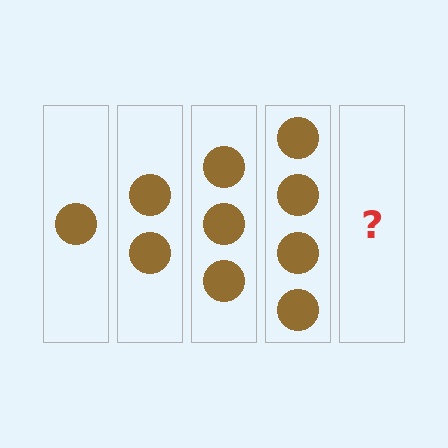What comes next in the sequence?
The next element should be 5 circles.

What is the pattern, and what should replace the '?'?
The pattern is that each step adds one more circle. The '?' should be 5 circles.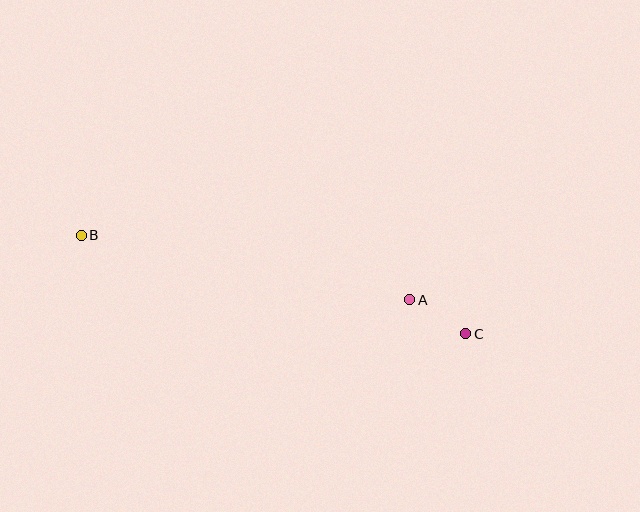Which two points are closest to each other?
Points A and C are closest to each other.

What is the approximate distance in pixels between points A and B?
The distance between A and B is approximately 335 pixels.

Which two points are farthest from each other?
Points B and C are farthest from each other.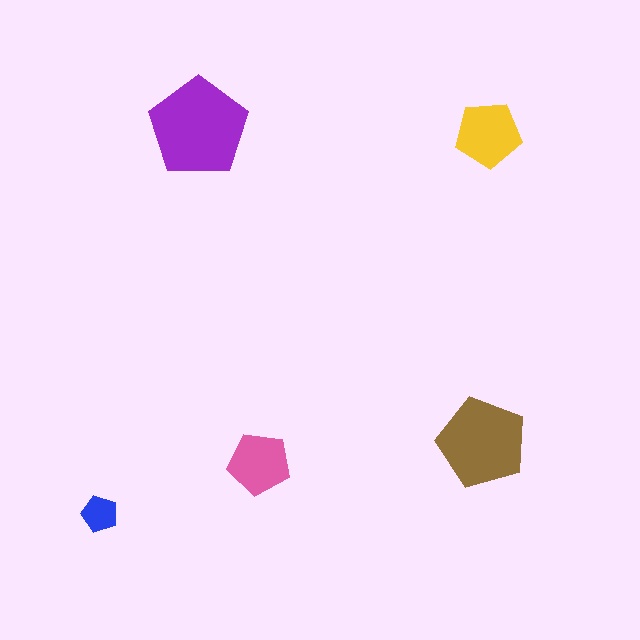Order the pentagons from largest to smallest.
the purple one, the brown one, the yellow one, the pink one, the blue one.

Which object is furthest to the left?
The blue pentagon is leftmost.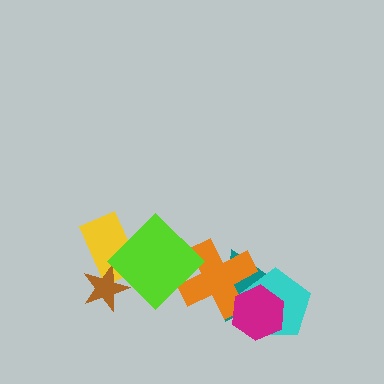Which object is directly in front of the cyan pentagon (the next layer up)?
The orange cross is directly in front of the cyan pentagon.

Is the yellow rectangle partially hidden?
Yes, it is partially covered by another shape.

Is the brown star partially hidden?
Yes, it is partially covered by another shape.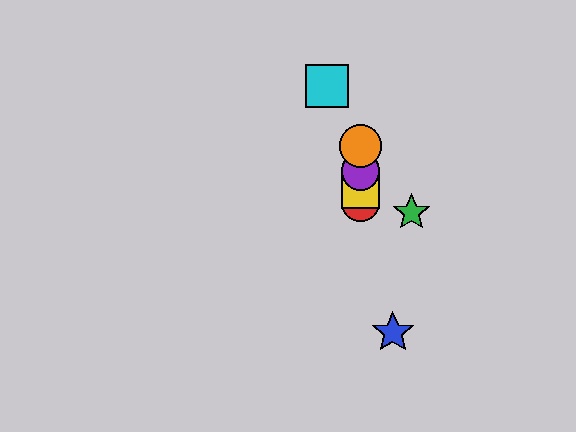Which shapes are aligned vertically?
The red circle, the yellow square, the purple circle, the orange circle are aligned vertically.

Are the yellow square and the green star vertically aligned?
No, the yellow square is at x≈361 and the green star is at x≈411.